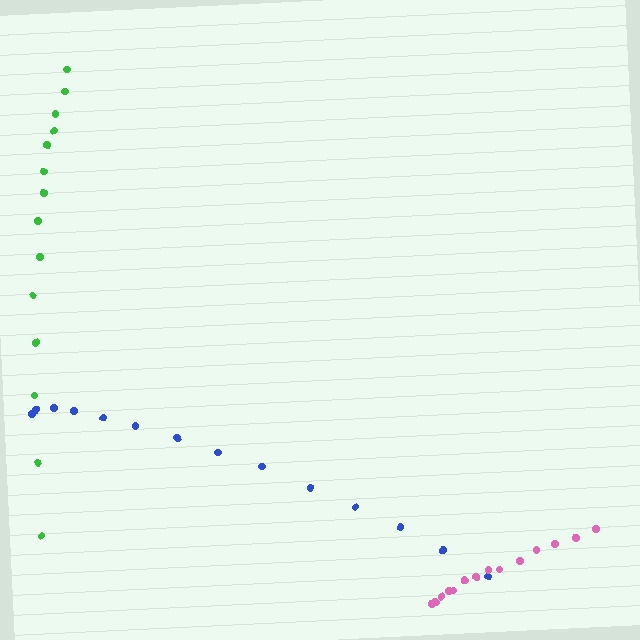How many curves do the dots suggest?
There are 3 distinct paths.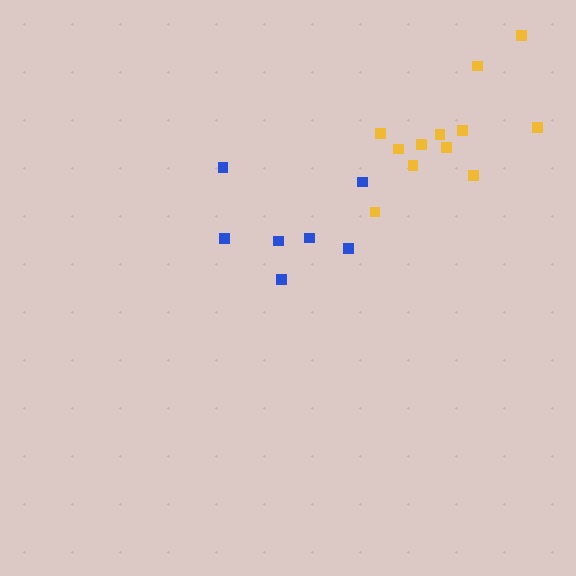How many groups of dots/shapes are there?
There are 2 groups.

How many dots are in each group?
Group 1: 7 dots, Group 2: 12 dots (19 total).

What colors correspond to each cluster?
The clusters are colored: blue, yellow.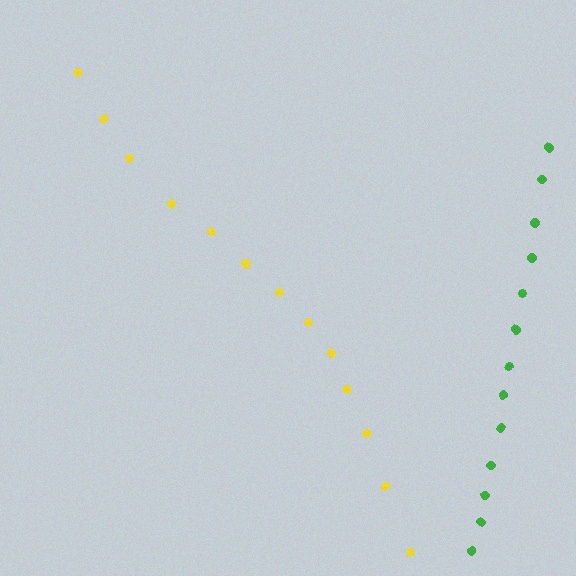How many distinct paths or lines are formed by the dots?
There are 2 distinct paths.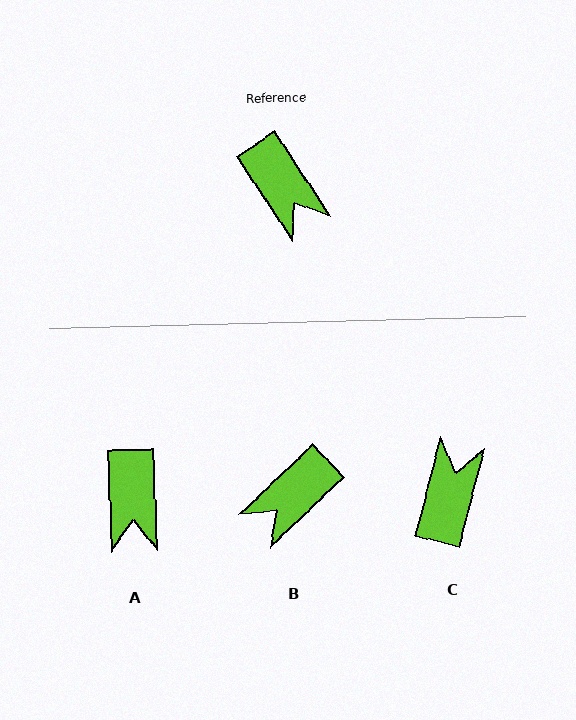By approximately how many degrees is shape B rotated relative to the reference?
Approximately 80 degrees clockwise.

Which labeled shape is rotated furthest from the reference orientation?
C, about 132 degrees away.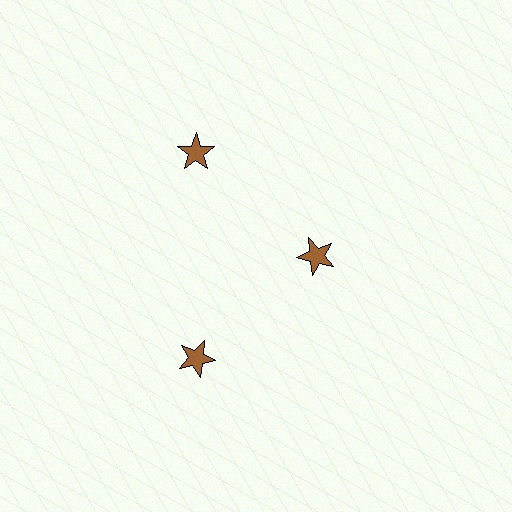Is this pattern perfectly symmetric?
No. The 3 brown stars are arranged in a ring, but one element near the 3 o'clock position is pulled inward toward the center, breaking the 3-fold rotational symmetry.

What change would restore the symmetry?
The symmetry would be restored by moving it outward, back onto the ring so that all 3 stars sit at equal angles and equal distance from the center.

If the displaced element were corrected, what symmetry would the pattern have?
It would have 3-fold rotational symmetry — the pattern would map onto itself every 120 degrees.